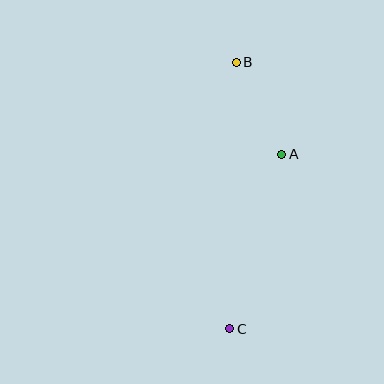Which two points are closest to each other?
Points A and B are closest to each other.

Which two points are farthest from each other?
Points B and C are farthest from each other.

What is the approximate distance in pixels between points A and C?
The distance between A and C is approximately 182 pixels.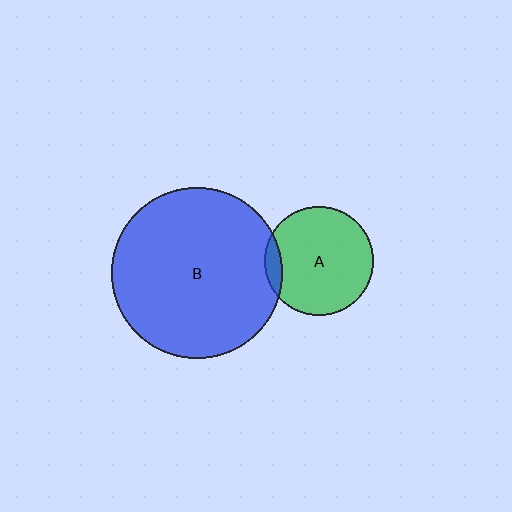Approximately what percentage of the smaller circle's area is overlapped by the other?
Approximately 10%.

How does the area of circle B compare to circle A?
Approximately 2.5 times.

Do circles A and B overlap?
Yes.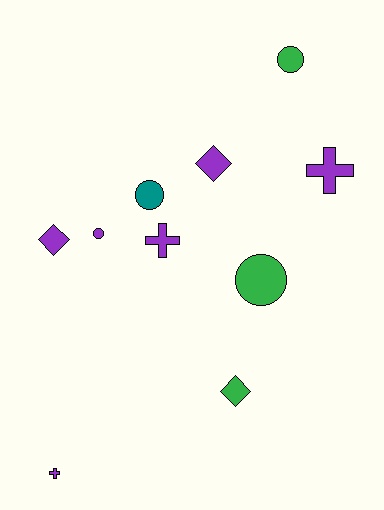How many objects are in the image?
There are 10 objects.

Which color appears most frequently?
Purple, with 6 objects.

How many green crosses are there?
There are no green crosses.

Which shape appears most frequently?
Circle, with 4 objects.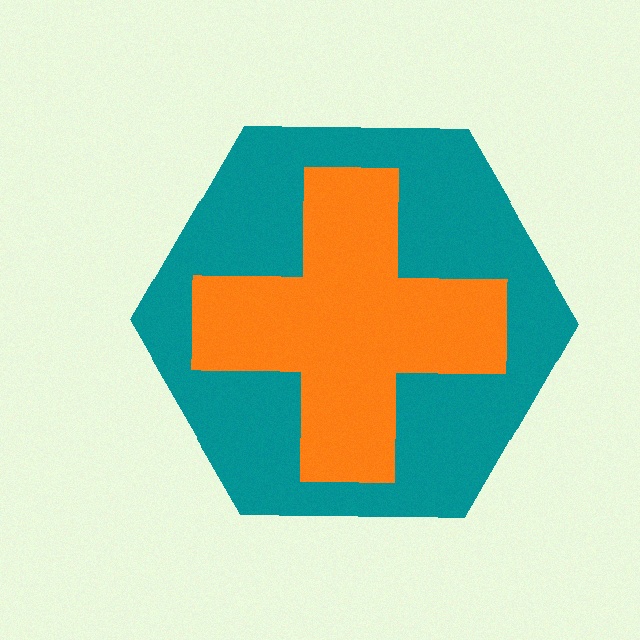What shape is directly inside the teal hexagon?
The orange cross.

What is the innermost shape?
The orange cross.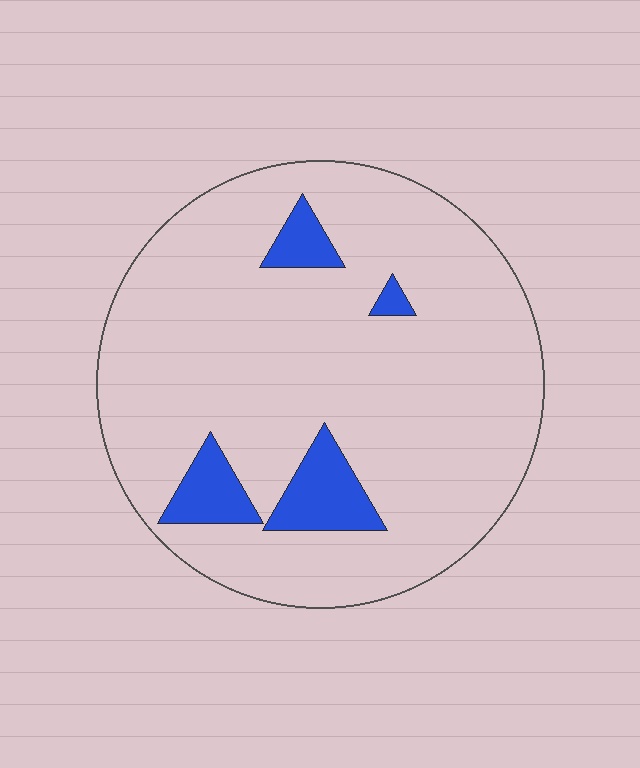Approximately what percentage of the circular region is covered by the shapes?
Approximately 10%.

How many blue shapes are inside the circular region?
4.